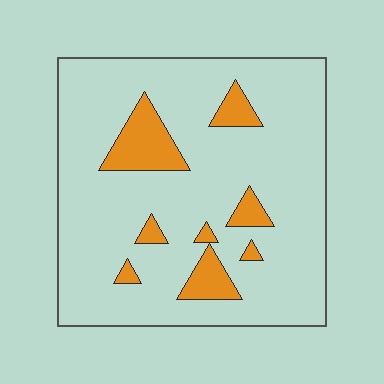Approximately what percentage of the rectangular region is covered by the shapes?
Approximately 15%.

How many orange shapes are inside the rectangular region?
8.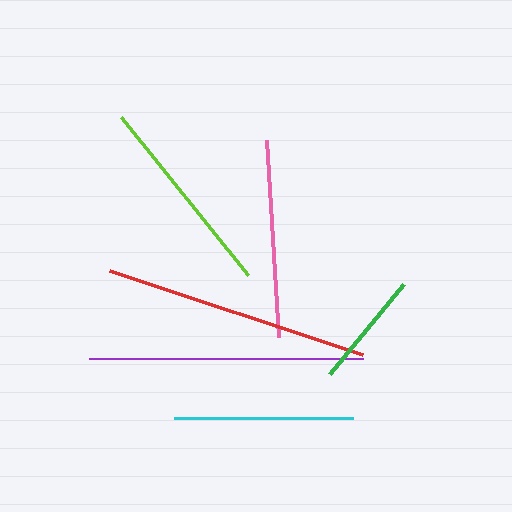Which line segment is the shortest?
The green line is the shortest at approximately 117 pixels.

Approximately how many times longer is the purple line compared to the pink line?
The purple line is approximately 1.4 times the length of the pink line.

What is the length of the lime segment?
The lime segment is approximately 203 pixels long.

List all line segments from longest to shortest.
From longest to shortest: purple, red, lime, pink, cyan, green.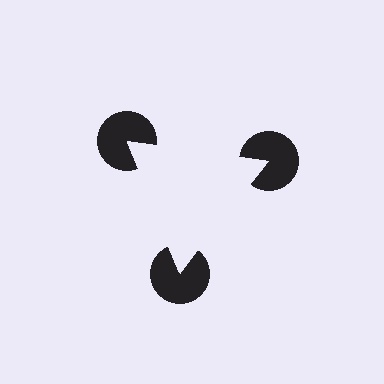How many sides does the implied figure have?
3 sides.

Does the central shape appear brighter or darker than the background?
It typically appears slightly brighter than the background, even though no actual brightness change is drawn.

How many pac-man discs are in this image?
There are 3 — one at each vertex of the illusory triangle.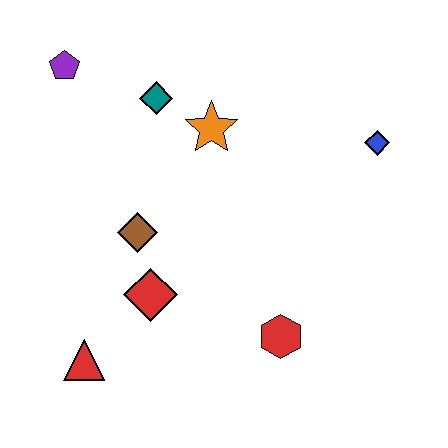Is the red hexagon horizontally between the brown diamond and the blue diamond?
Yes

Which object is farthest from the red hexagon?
The purple pentagon is farthest from the red hexagon.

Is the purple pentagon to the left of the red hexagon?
Yes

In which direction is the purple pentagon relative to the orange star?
The purple pentagon is to the left of the orange star.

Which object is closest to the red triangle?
The red diamond is closest to the red triangle.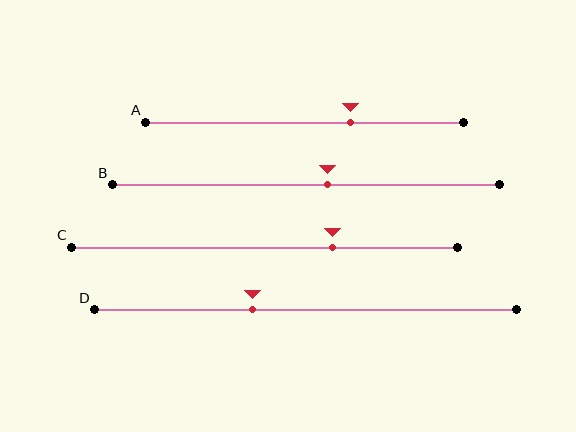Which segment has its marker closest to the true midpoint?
Segment B has its marker closest to the true midpoint.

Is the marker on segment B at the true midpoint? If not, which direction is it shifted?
No, the marker on segment B is shifted to the right by about 6% of the segment length.